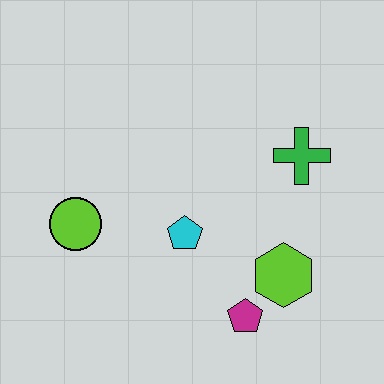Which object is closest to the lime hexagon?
The magenta pentagon is closest to the lime hexagon.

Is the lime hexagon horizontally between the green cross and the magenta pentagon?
Yes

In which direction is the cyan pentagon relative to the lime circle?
The cyan pentagon is to the right of the lime circle.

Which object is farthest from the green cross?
The lime circle is farthest from the green cross.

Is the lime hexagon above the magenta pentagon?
Yes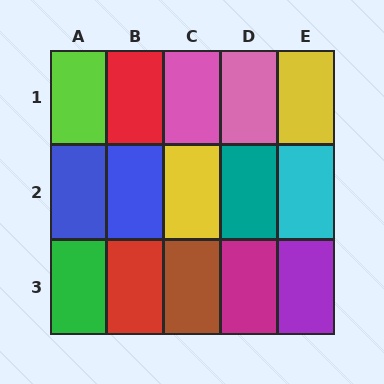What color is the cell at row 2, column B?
Blue.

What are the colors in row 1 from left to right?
Lime, red, pink, pink, yellow.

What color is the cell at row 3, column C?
Brown.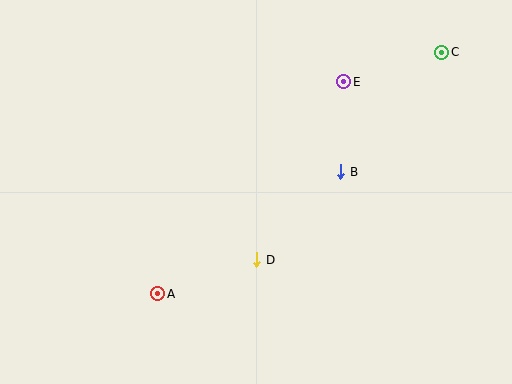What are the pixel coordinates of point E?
Point E is at (344, 82).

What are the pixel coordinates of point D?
Point D is at (257, 260).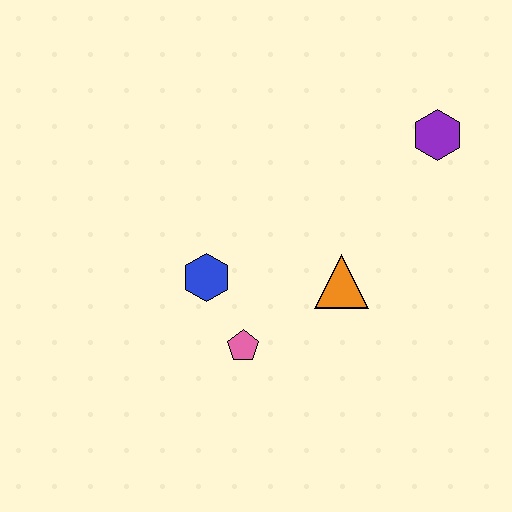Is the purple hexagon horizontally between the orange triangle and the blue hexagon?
No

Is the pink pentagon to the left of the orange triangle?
Yes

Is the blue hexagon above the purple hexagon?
No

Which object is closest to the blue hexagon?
The pink pentagon is closest to the blue hexagon.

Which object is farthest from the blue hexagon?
The purple hexagon is farthest from the blue hexagon.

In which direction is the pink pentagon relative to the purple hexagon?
The pink pentagon is below the purple hexagon.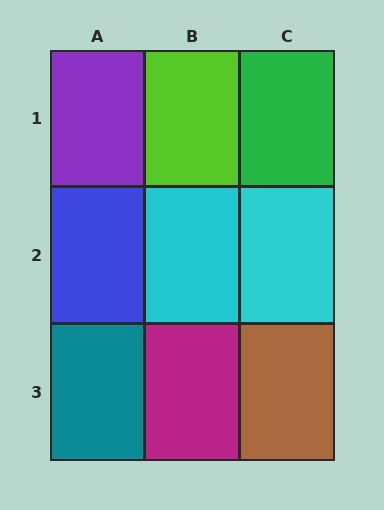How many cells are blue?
1 cell is blue.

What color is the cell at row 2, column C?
Cyan.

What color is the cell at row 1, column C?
Green.